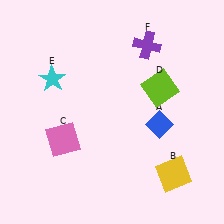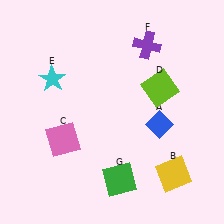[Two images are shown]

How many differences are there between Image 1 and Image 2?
There is 1 difference between the two images.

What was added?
A green square (G) was added in Image 2.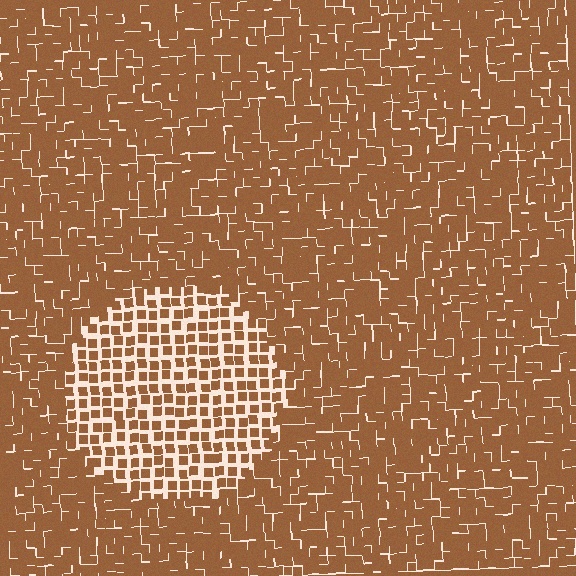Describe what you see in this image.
The image contains small brown elements arranged at two different densities. A circle-shaped region is visible where the elements are less densely packed than the surrounding area.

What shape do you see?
I see a circle.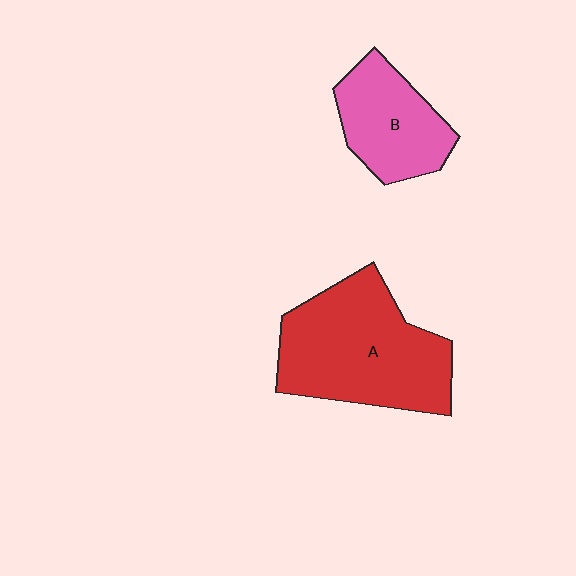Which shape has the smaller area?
Shape B (pink).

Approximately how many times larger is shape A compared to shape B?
Approximately 1.8 times.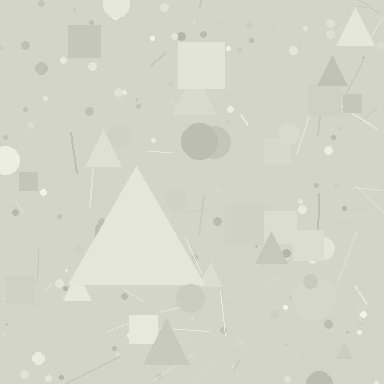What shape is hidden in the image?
A triangle is hidden in the image.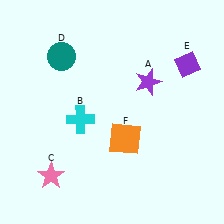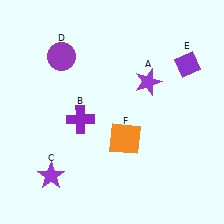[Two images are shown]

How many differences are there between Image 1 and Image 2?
There are 3 differences between the two images.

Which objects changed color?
B changed from cyan to purple. C changed from pink to purple. D changed from teal to purple.